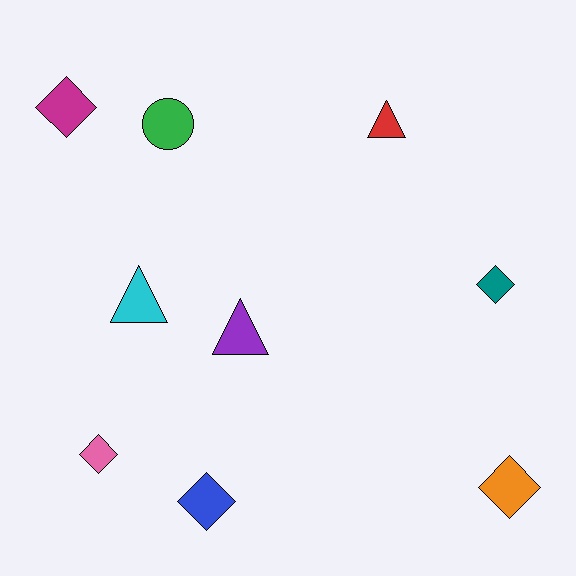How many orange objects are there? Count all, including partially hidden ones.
There is 1 orange object.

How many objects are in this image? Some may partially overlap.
There are 9 objects.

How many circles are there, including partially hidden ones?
There is 1 circle.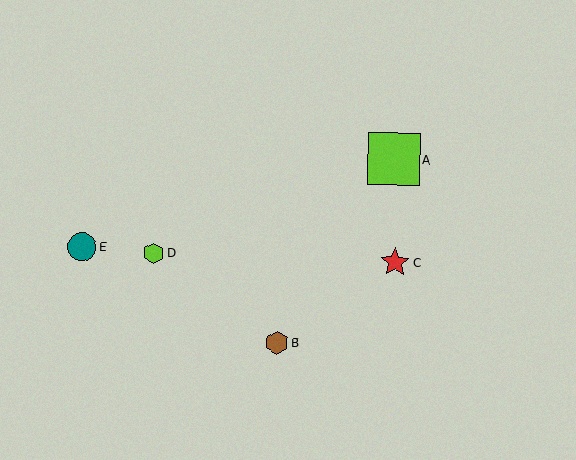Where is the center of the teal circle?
The center of the teal circle is at (82, 247).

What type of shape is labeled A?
Shape A is a lime square.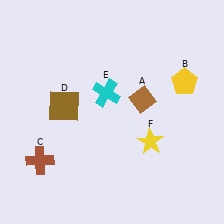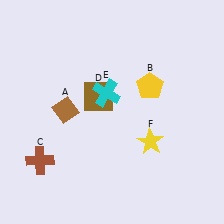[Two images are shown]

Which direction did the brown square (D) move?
The brown square (D) moved right.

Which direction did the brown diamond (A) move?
The brown diamond (A) moved left.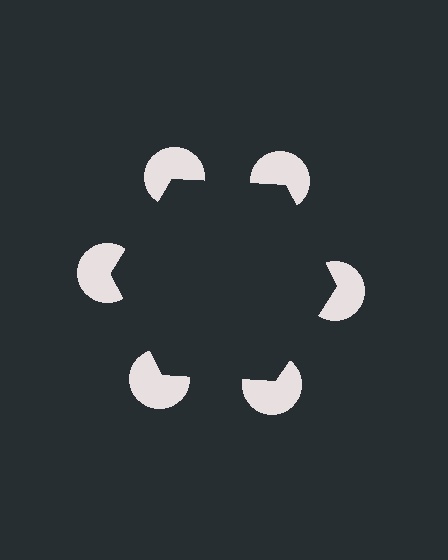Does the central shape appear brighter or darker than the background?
It typically appears slightly darker than the background, even though no actual brightness change is drawn.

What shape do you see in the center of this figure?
An illusory hexagon — its edges are inferred from the aligned wedge cuts in the pac-man discs, not physically drawn.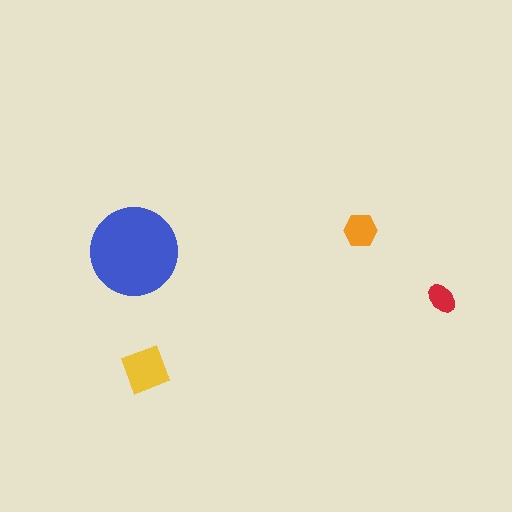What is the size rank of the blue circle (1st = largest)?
1st.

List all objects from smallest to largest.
The red ellipse, the orange hexagon, the yellow diamond, the blue circle.